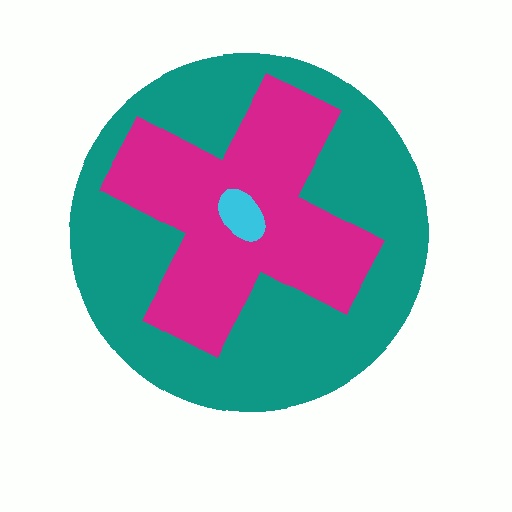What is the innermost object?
The cyan ellipse.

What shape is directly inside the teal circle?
The magenta cross.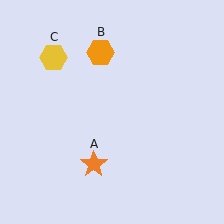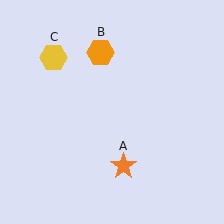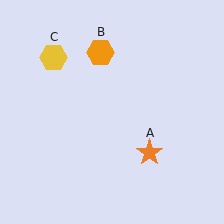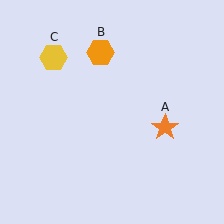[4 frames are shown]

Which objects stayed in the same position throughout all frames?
Orange hexagon (object B) and yellow hexagon (object C) remained stationary.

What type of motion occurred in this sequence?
The orange star (object A) rotated counterclockwise around the center of the scene.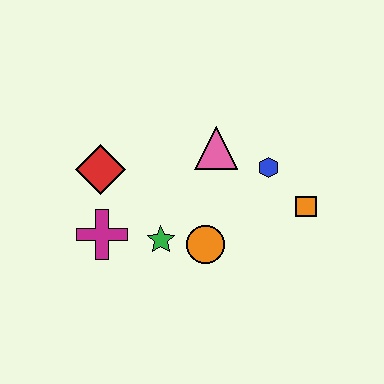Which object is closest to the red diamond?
The magenta cross is closest to the red diamond.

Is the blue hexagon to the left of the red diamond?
No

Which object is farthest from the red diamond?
The orange square is farthest from the red diamond.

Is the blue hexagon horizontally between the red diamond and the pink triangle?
No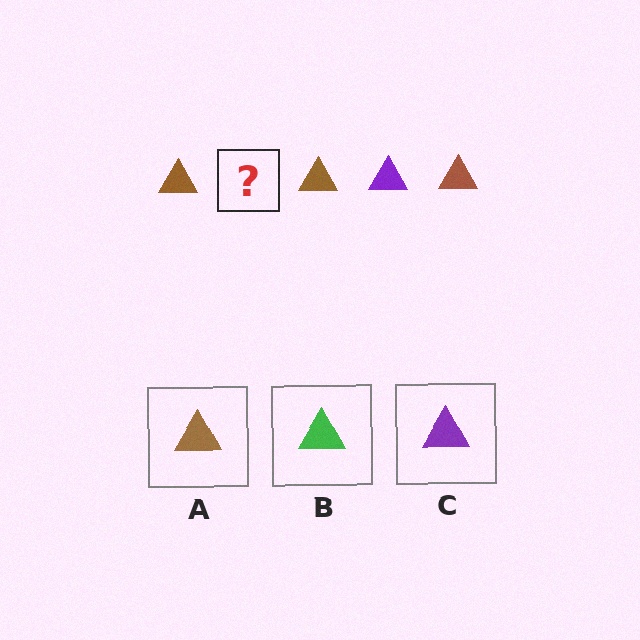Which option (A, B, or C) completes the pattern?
C.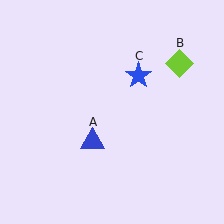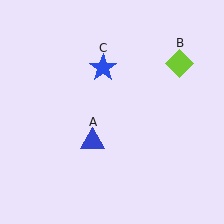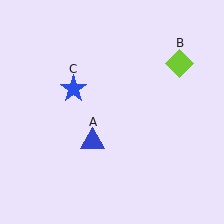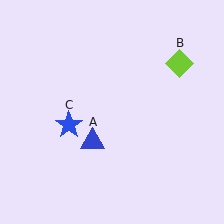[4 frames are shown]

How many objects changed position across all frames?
1 object changed position: blue star (object C).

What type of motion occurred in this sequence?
The blue star (object C) rotated counterclockwise around the center of the scene.